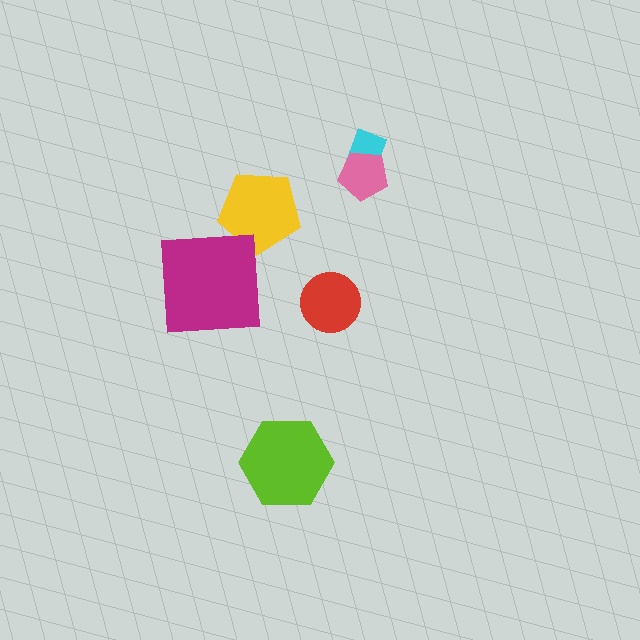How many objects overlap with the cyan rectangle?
1 object overlaps with the cyan rectangle.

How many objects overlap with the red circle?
0 objects overlap with the red circle.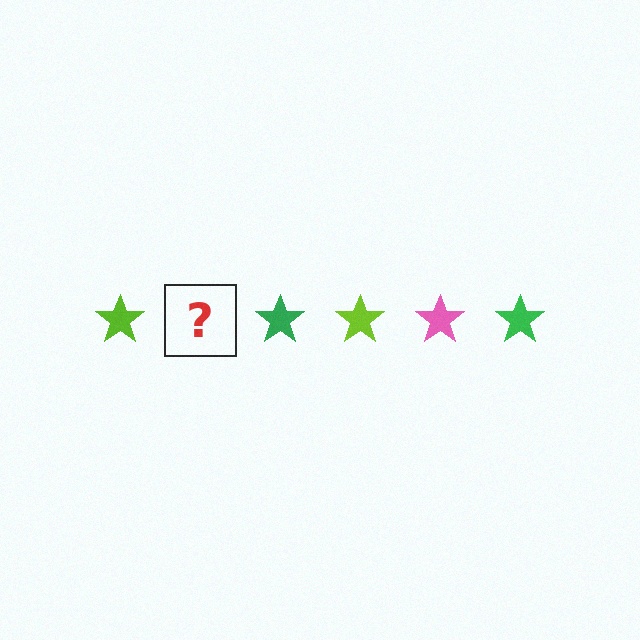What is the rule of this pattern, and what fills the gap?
The rule is that the pattern cycles through lime, pink, green stars. The gap should be filled with a pink star.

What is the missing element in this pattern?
The missing element is a pink star.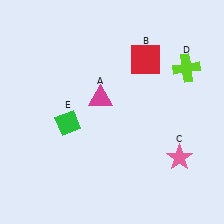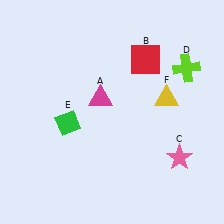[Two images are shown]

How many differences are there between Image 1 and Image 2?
There is 1 difference between the two images.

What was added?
A yellow triangle (F) was added in Image 2.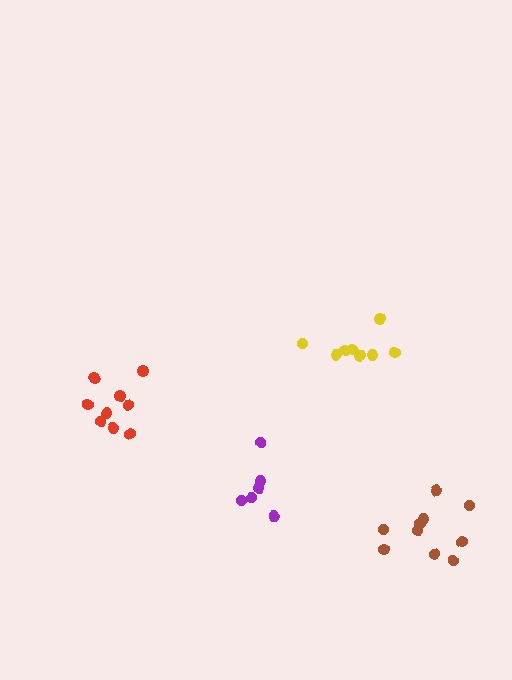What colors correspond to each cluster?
The clusters are colored: red, yellow, purple, brown.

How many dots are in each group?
Group 1: 9 dots, Group 2: 8 dots, Group 3: 6 dots, Group 4: 10 dots (33 total).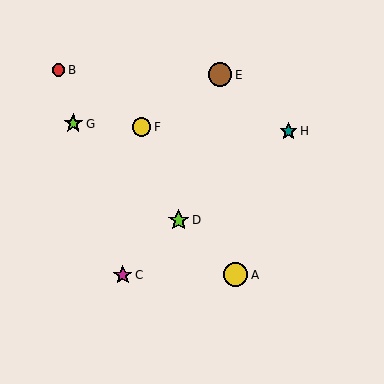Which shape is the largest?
The yellow circle (labeled A) is the largest.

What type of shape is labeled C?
Shape C is a magenta star.